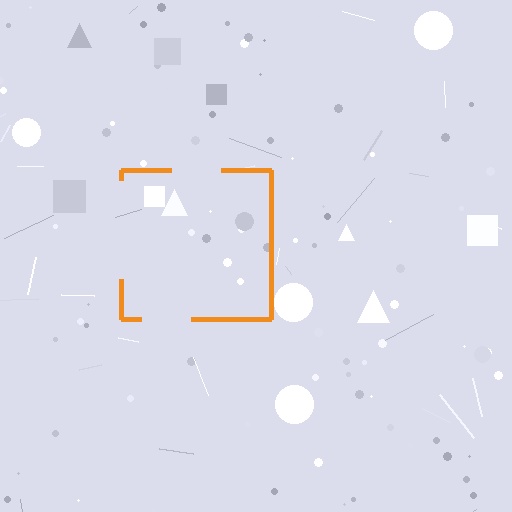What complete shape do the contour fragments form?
The contour fragments form a square.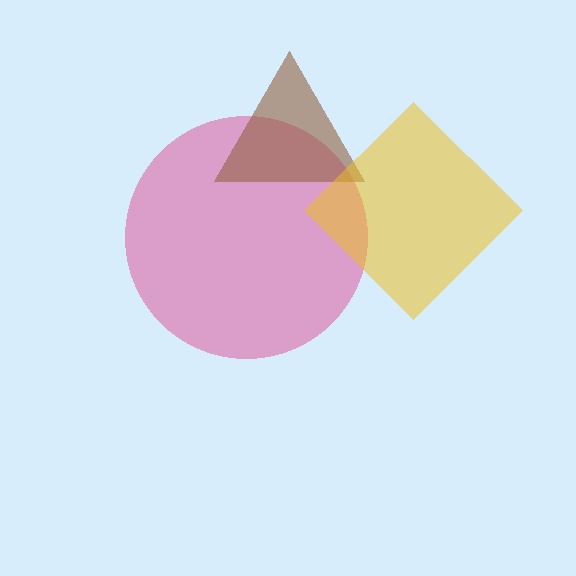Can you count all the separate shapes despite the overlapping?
Yes, there are 3 separate shapes.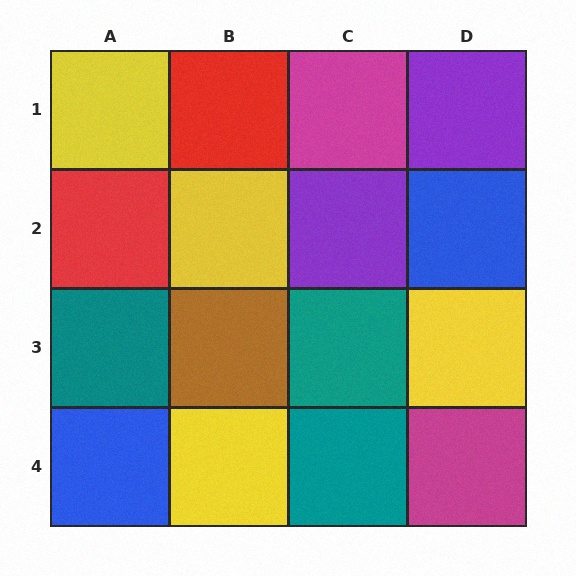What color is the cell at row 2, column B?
Yellow.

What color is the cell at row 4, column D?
Magenta.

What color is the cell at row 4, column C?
Teal.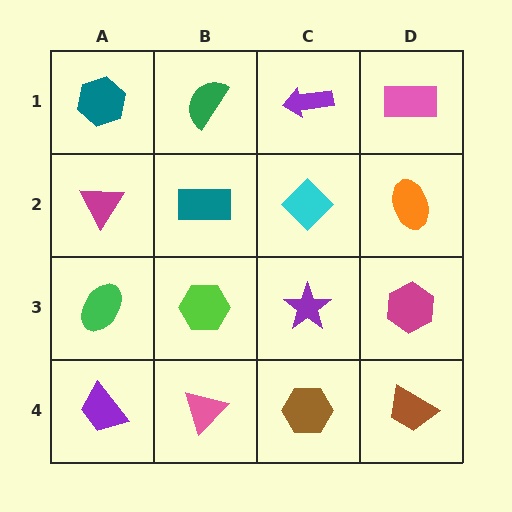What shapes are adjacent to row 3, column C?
A cyan diamond (row 2, column C), a brown hexagon (row 4, column C), a lime hexagon (row 3, column B), a magenta hexagon (row 3, column D).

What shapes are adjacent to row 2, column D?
A pink rectangle (row 1, column D), a magenta hexagon (row 3, column D), a cyan diamond (row 2, column C).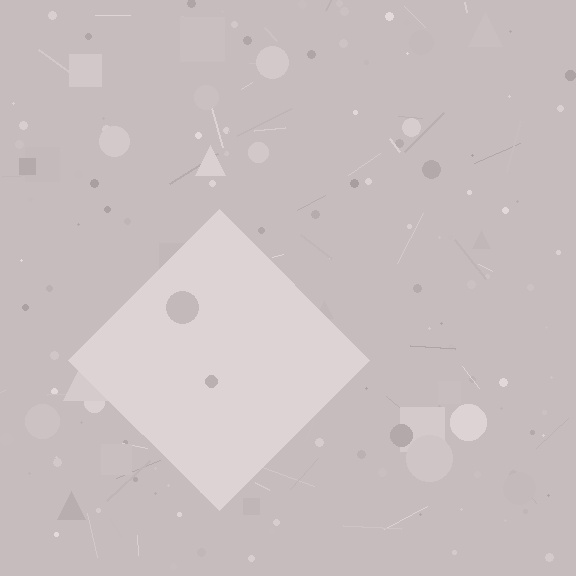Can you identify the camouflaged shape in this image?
The camouflaged shape is a diamond.